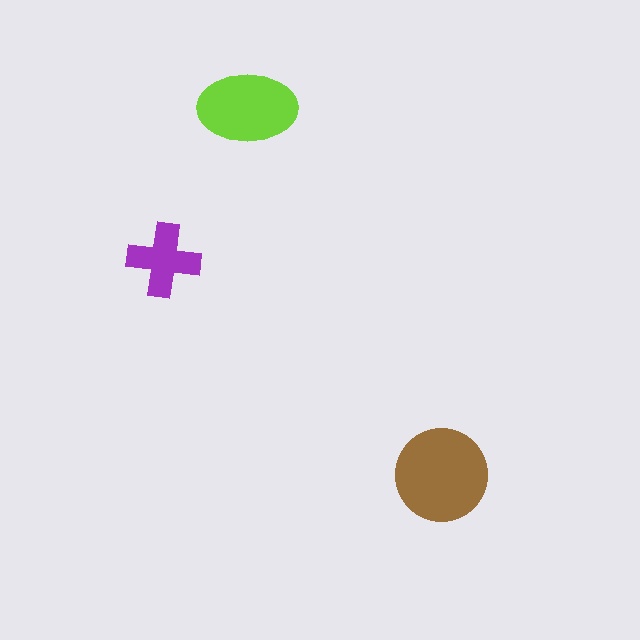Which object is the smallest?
The purple cross.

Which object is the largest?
The brown circle.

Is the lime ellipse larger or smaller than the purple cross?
Larger.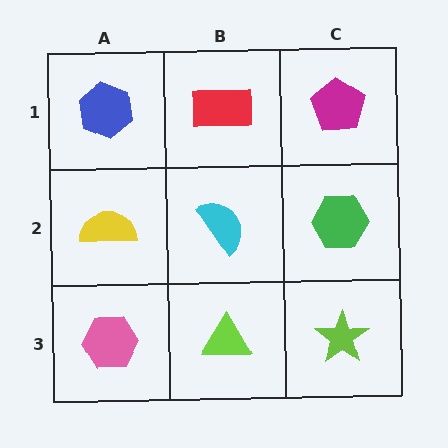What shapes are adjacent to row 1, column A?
A yellow semicircle (row 2, column A), a red rectangle (row 1, column B).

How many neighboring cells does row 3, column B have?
3.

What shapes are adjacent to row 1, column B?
A cyan semicircle (row 2, column B), a blue hexagon (row 1, column A), a magenta pentagon (row 1, column C).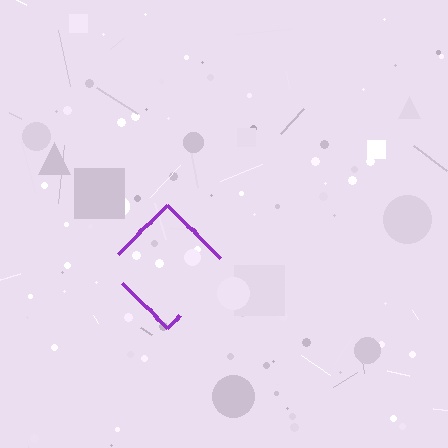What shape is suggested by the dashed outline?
The dashed outline suggests a diamond.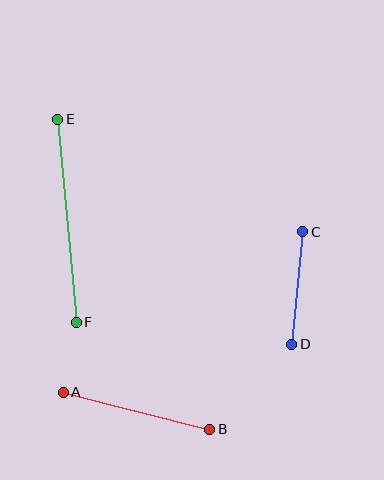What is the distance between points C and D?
The distance is approximately 113 pixels.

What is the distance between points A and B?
The distance is approximately 151 pixels.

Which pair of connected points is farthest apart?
Points E and F are farthest apart.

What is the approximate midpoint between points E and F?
The midpoint is at approximately (67, 221) pixels.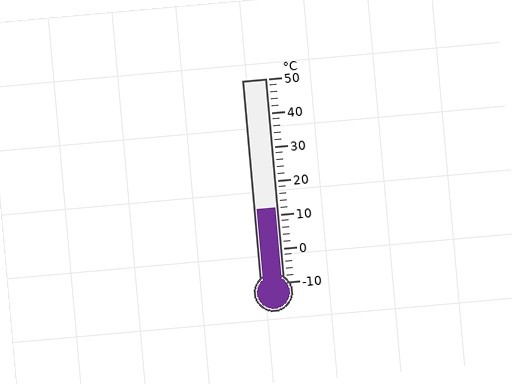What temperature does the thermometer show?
The thermometer shows approximately 12°C.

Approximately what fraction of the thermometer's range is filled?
The thermometer is filled to approximately 35% of its range.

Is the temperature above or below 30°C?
The temperature is below 30°C.